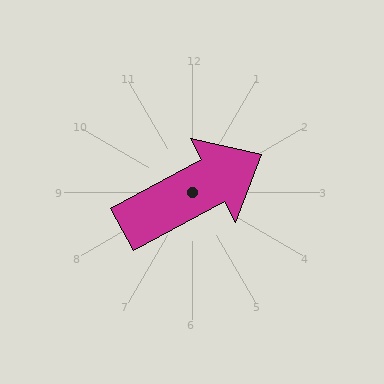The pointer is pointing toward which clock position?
Roughly 2 o'clock.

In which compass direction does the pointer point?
Northeast.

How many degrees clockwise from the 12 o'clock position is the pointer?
Approximately 62 degrees.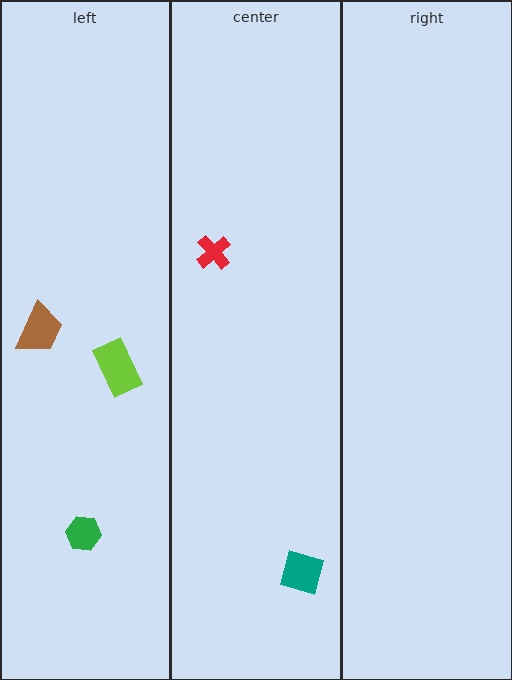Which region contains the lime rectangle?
The left region.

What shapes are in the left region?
The brown trapezoid, the lime rectangle, the green hexagon.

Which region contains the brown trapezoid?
The left region.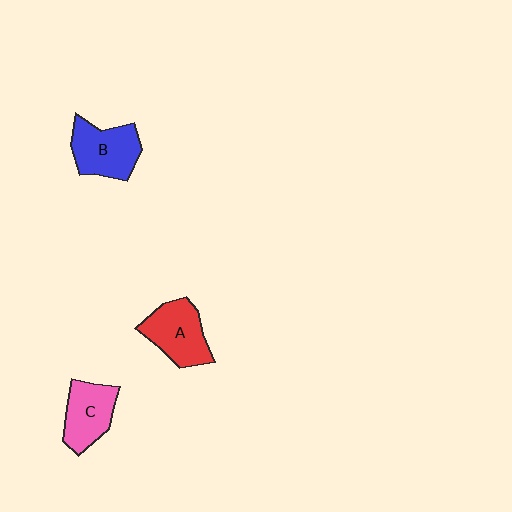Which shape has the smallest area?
Shape C (pink).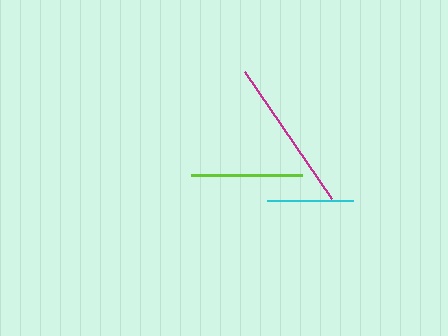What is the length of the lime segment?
The lime segment is approximately 111 pixels long.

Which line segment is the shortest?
The cyan line is the shortest at approximately 85 pixels.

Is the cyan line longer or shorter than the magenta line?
The magenta line is longer than the cyan line.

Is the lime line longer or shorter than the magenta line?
The magenta line is longer than the lime line.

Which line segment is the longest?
The magenta line is the longest at approximately 154 pixels.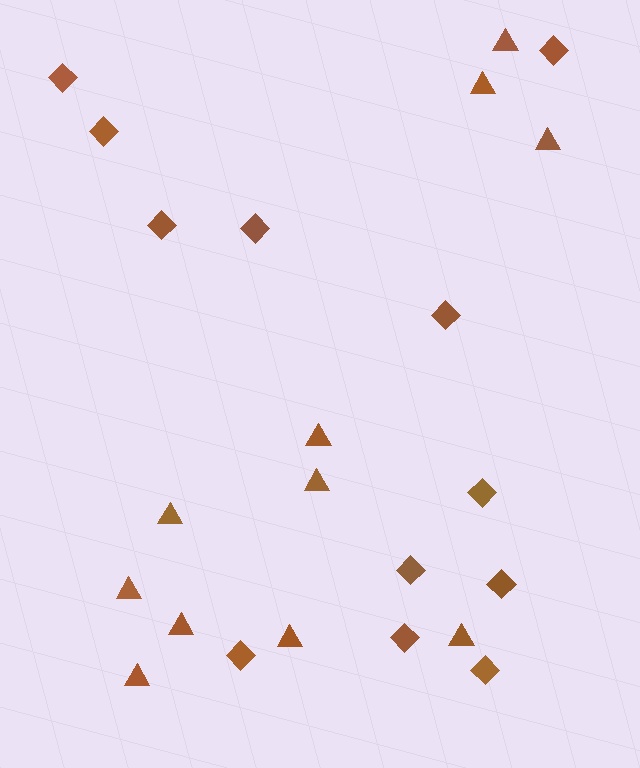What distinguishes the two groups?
There are 2 groups: one group of triangles (11) and one group of diamonds (12).